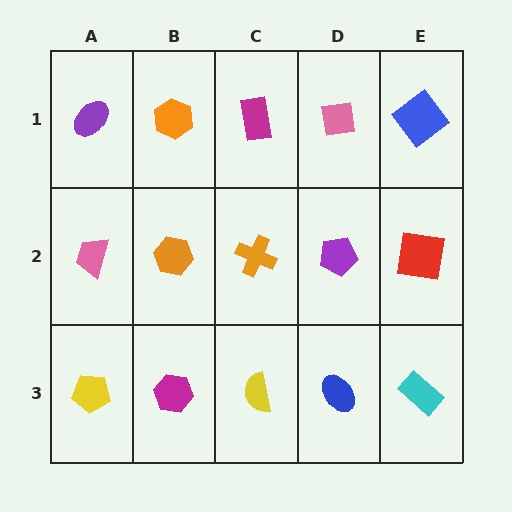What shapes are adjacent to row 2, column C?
A magenta rectangle (row 1, column C), a yellow semicircle (row 3, column C), an orange hexagon (row 2, column B), a purple pentagon (row 2, column D).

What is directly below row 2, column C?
A yellow semicircle.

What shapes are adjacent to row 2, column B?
An orange hexagon (row 1, column B), a magenta hexagon (row 3, column B), a pink trapezoid (row 2, column A), an orange cross (row 2, column C).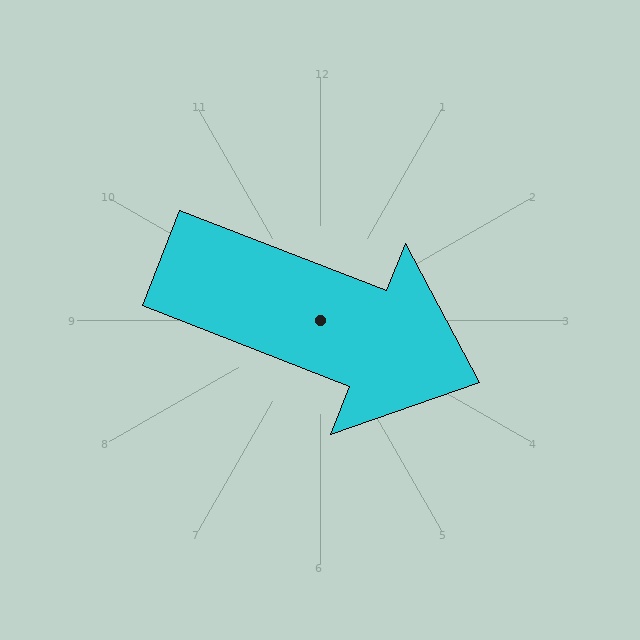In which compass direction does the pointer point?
East.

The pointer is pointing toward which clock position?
Roughly 4 o'clock.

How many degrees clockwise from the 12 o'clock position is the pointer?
Approximately 111 degrees.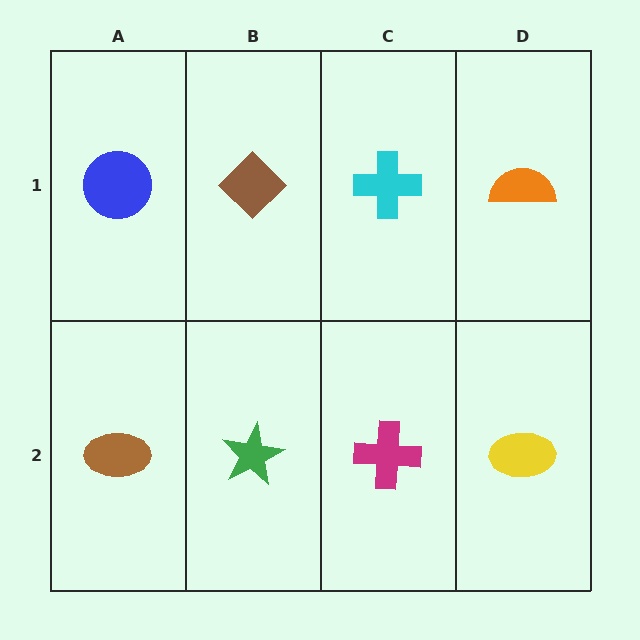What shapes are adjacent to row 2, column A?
A blue circle (row 1, column A), a green star (row 2, column B).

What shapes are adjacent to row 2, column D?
An orange semicircle (row 1, column D), a magenta cross (row 2, column C).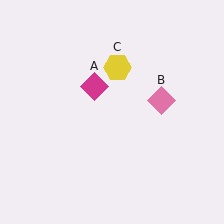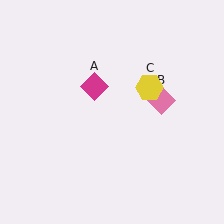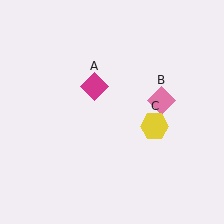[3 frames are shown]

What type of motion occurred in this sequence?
The yellow hexagon (object C) rotated clockwise around the center of the scene.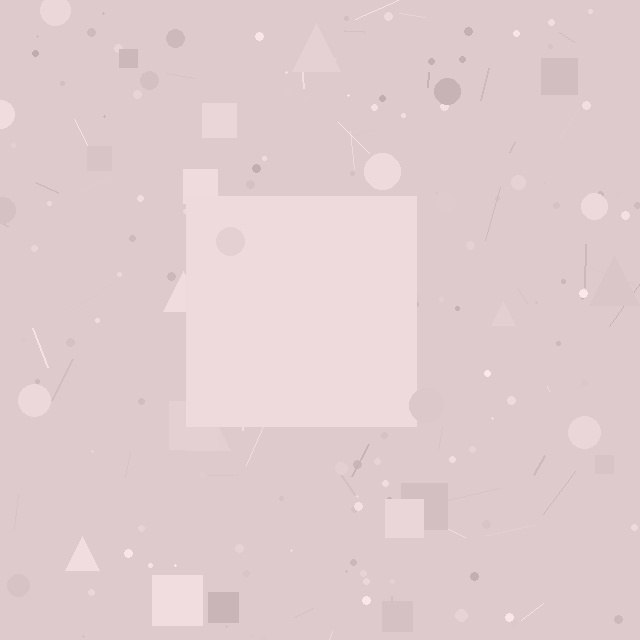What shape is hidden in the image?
A square is hidden in the image.